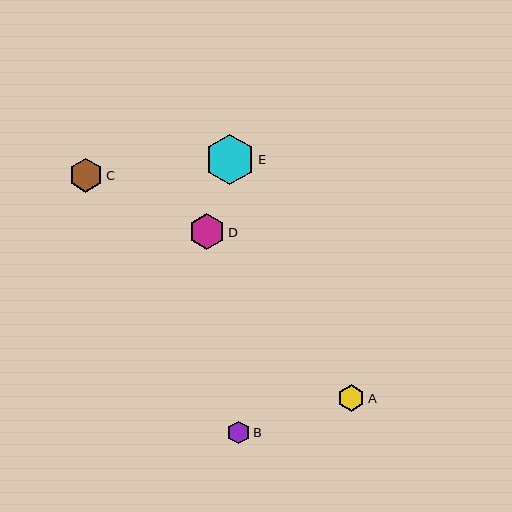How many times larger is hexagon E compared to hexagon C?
Hexagon E is approximately 1.5 times the size of hexagon C.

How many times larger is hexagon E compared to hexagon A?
Hexagon E is approximately 1.9 times the size of hexagon A.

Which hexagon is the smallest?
Hexagon B is the smallest with a size of approximately 22 pixels.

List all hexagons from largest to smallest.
From largest to smallest: E, D, C, A, B.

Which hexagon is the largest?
Hexagon E is the largest with a size of approximately 50 pixels.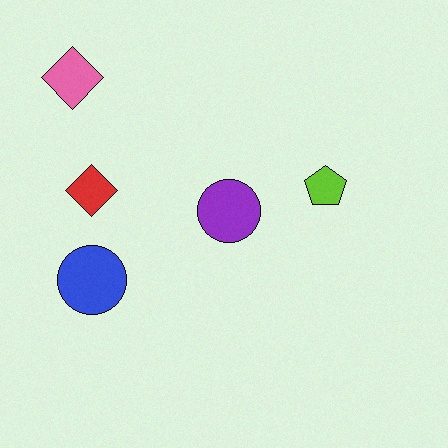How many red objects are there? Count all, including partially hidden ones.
There is 1 red object.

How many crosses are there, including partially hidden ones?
There are no crosses.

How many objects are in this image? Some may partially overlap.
There are 5 objects.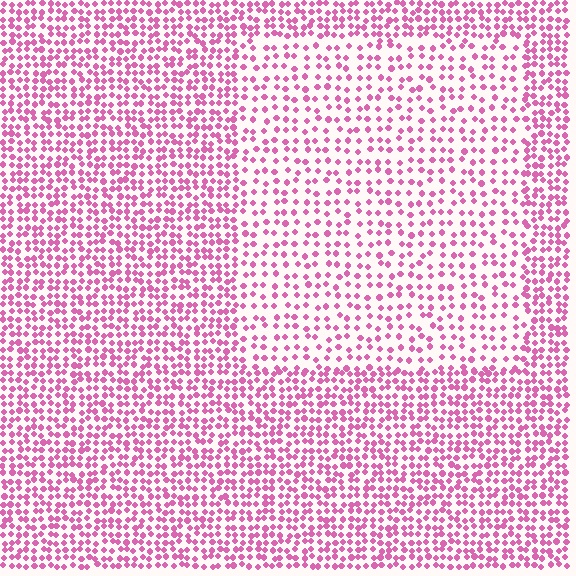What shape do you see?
I see a rectangle.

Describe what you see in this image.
The image contains small pink elements arranged at two different densities. A rectangle-shaped region is visible where the elements are less densely packed than the surrounding area.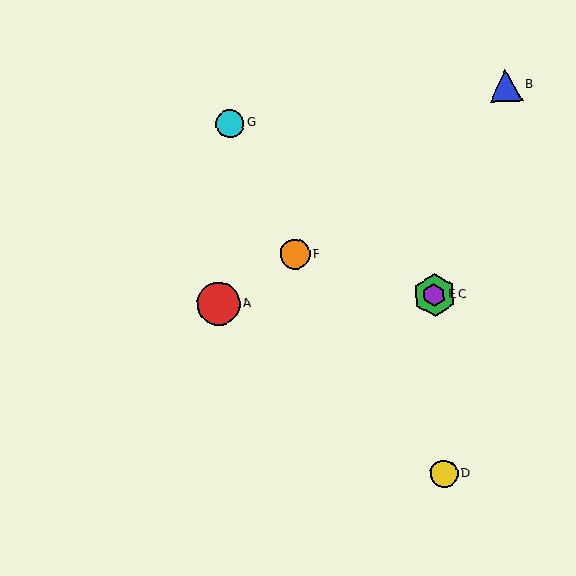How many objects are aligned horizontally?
3 objects (A, C, E) are aligned horizontally.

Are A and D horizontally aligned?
No, A is at y≈304 and D is at y≈474.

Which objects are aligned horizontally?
Objects A, C, E are aligned horizontally.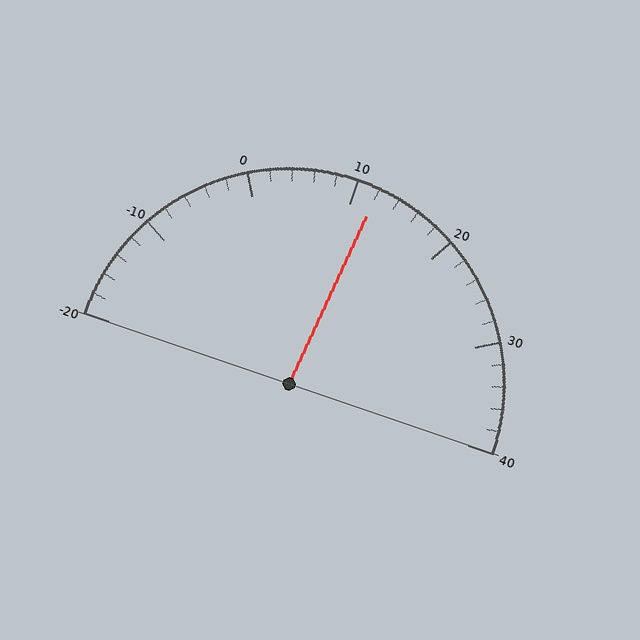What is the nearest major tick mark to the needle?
The nearest major tick mark is 10.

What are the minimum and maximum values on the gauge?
The gauge ranges from -20 to 40.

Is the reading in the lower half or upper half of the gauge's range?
The reading is in the upper half of the range (-20 to 40).